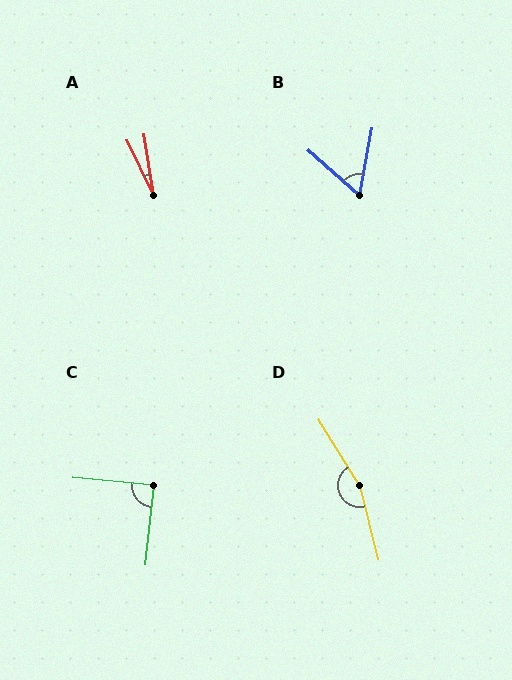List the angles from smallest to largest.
A (17°), B (59°), C (89°), D (162°).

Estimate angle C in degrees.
Approximately 89 degrees.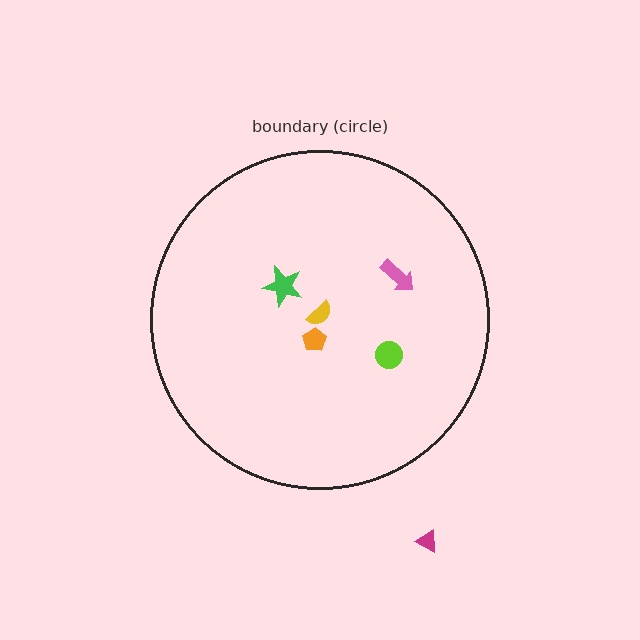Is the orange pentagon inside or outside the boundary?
Inside.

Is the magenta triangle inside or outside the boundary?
Outside.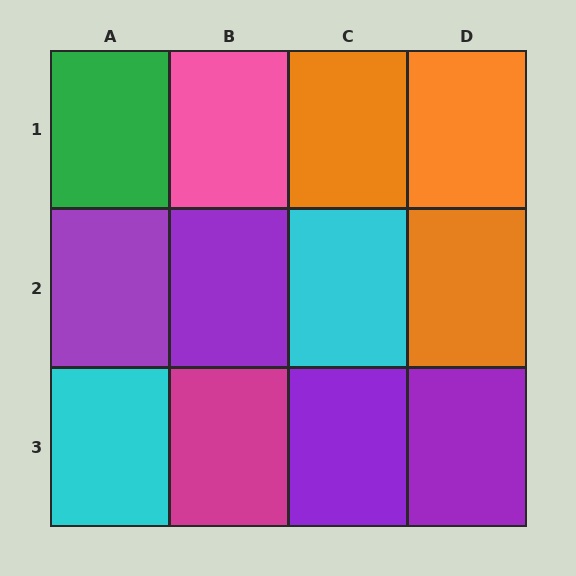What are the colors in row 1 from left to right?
Green, pink, orange, orange.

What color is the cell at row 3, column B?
Magenta.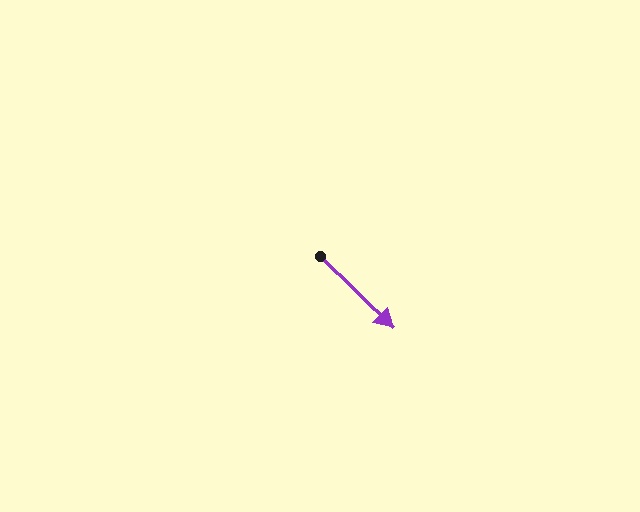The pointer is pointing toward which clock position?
Roughly 4 o'clock.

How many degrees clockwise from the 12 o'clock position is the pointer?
Approximately 135 degrees.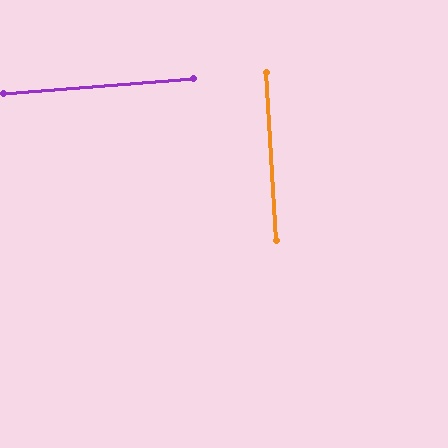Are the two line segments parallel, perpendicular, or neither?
Perpendicular — they meet at approximately 89°.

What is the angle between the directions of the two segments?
Approximately 89 degrees.